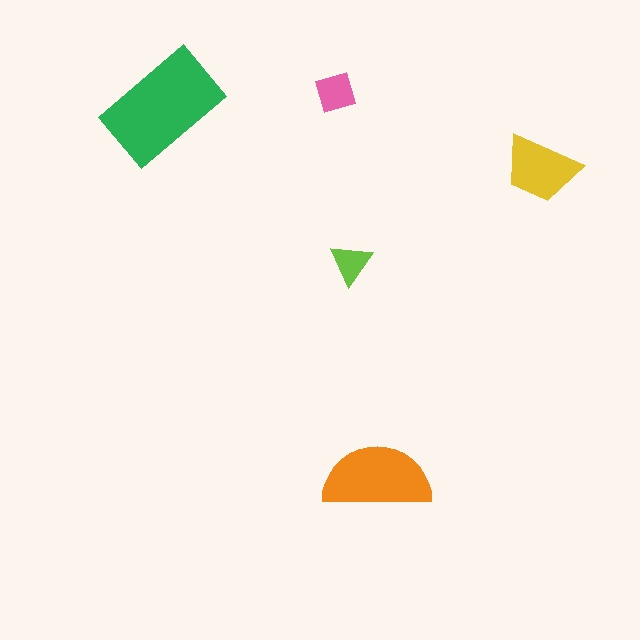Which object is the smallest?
The lime triangle.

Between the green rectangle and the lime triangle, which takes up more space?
The green rectangle.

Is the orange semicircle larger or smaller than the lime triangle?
Larger.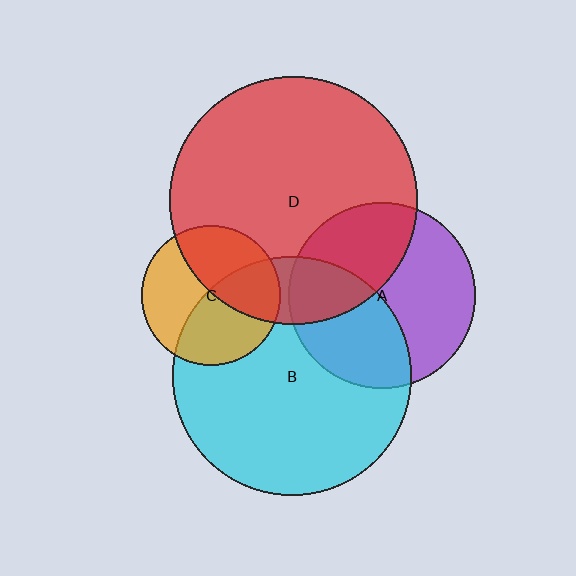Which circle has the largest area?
Circle D (red).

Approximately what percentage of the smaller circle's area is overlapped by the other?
Approximately 40%.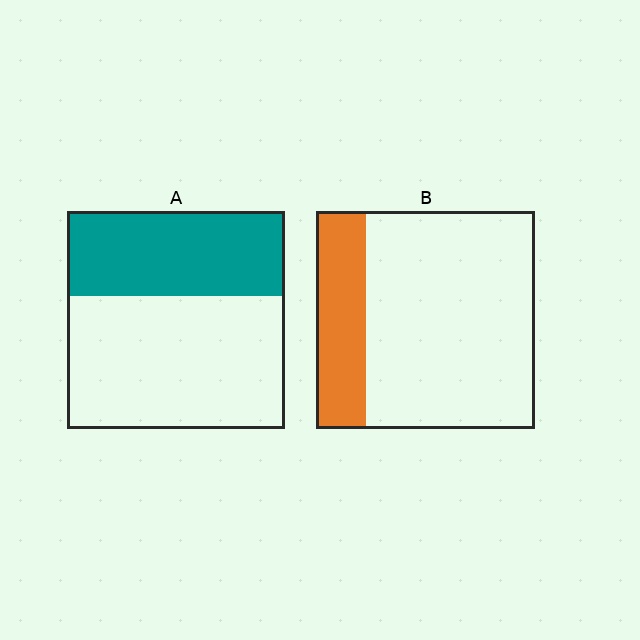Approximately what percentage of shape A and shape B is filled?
A is approximately 40% and B is approximately 25%.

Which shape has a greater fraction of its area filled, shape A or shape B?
Shape A.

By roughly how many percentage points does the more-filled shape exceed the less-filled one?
By roughly 15 percentage points (A over B).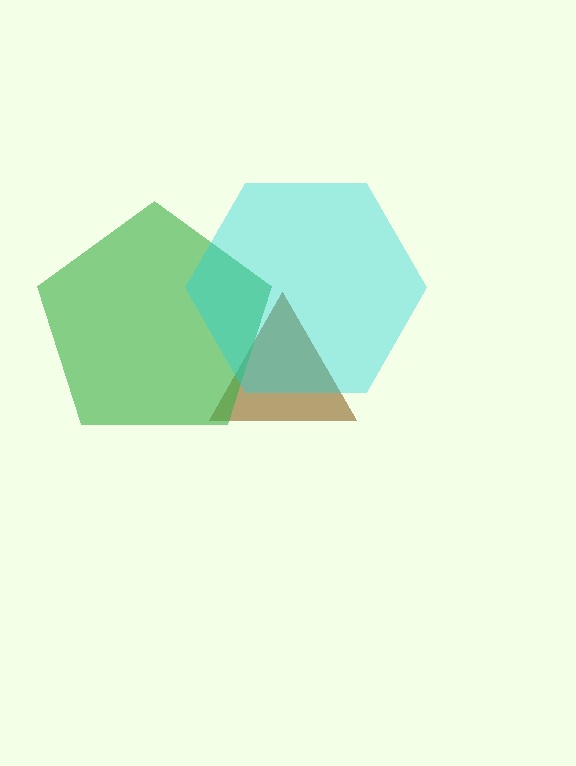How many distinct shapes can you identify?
There are 3 distinct shapes: a brown triangle, a green pentagon, a cyan hexagon.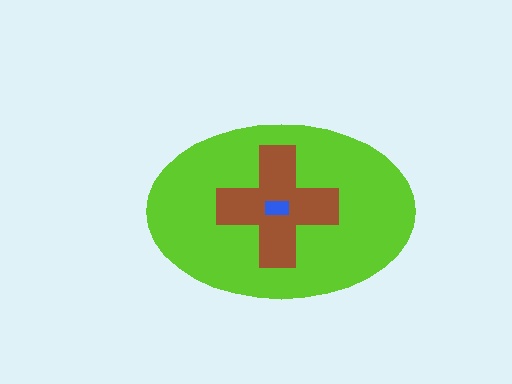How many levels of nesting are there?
3.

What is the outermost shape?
The lime ellipse.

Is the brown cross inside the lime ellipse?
Yes.